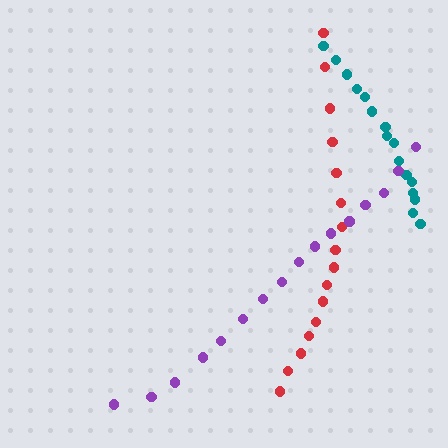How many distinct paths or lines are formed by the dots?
There are 3 distinct paths.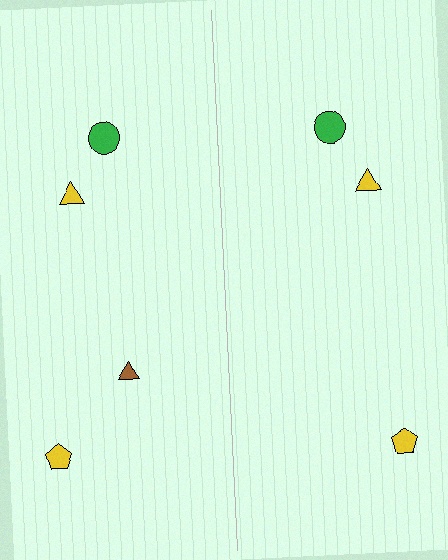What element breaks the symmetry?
A brown triangle is missing from the right side.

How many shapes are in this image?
There are 7 shapes in this image.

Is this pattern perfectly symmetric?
No, the pattern is not perfectly symmetric. A brown triangle is missing from the right side.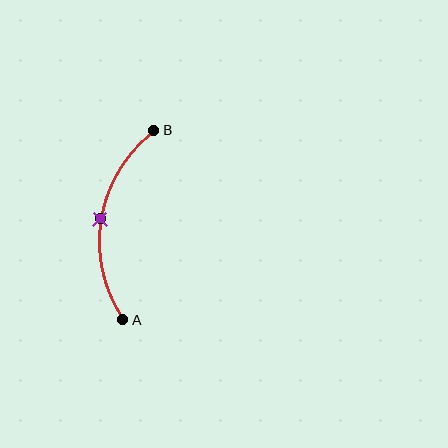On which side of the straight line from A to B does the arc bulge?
The arc bulges to the left of the straight line connecting A and B.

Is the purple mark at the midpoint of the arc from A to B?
Yes. The purple mark lies on the arc at equal arc-length from both A and B — it is the arc midpoint.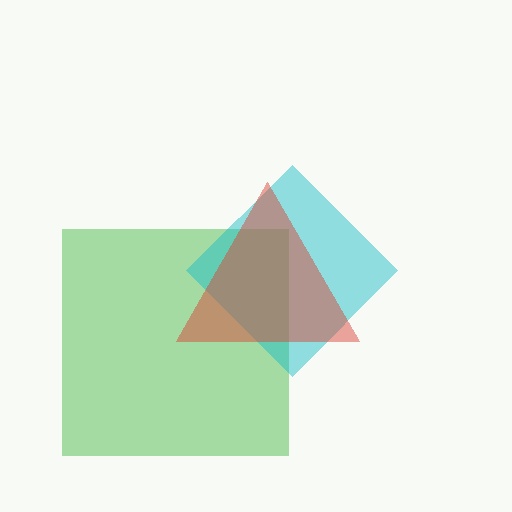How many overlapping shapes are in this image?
There are 3 overlapping shapes in the image.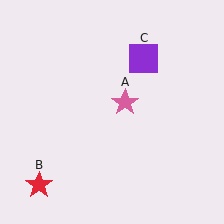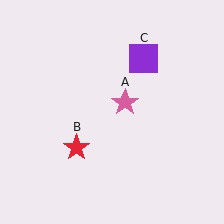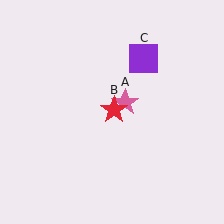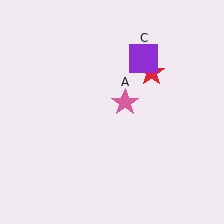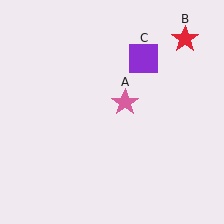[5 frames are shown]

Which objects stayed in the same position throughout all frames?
Pink star (object A) and purple square (object C) remained stationary.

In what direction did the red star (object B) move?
The red star (object B) moved up and to the right.